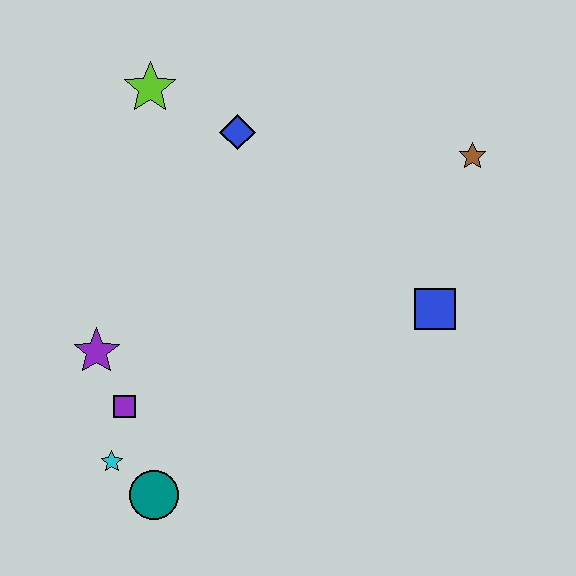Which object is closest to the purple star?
The purple square is closest to the purple star.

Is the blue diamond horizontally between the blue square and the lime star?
Yes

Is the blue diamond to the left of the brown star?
Yes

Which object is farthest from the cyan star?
The brown star is farthest from the cyan star.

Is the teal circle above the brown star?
No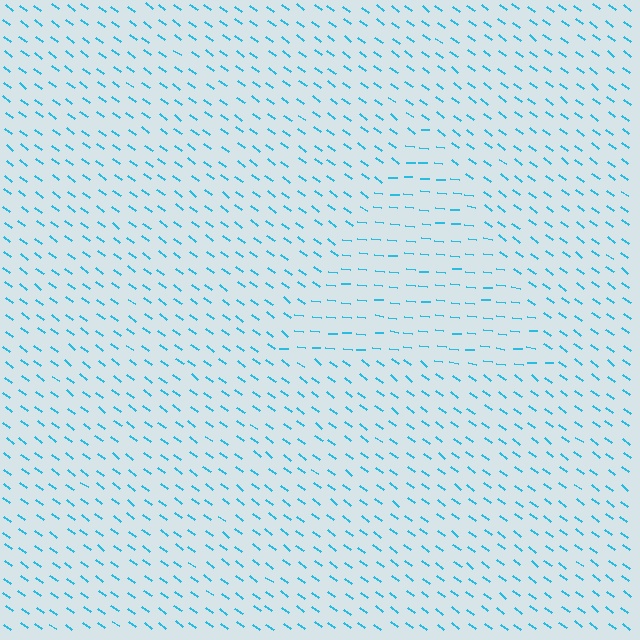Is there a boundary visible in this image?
Yes, there is a texture boundary formed by a change in line orientation.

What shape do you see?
I see a triangle.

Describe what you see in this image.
The image is filled with small cyan line segments. A triangle region in the image has lines oriented differently from the surrounding lines, creating a visible texture boundary.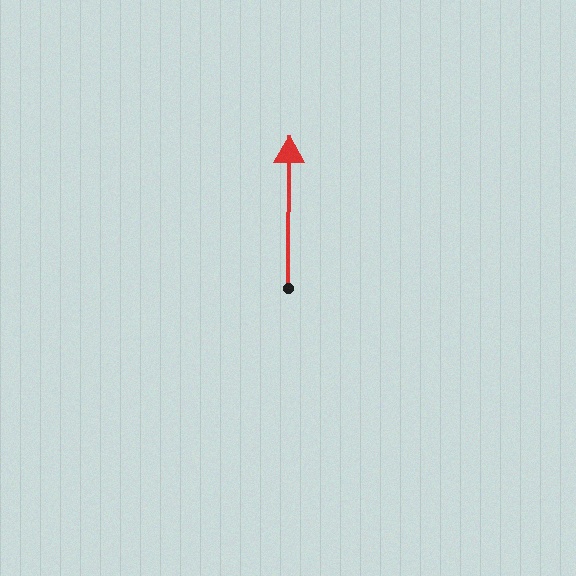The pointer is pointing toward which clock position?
Roughly 12 o'clock.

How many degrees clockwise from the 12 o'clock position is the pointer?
Approximately 0 degrees.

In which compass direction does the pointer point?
North.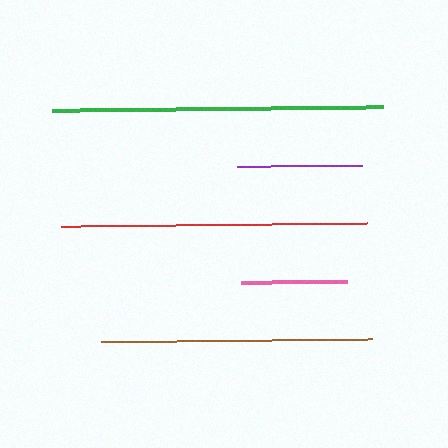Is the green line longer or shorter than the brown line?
The green line is longer than the brown line.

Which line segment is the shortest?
The pink line is the shortest at approximately 105 pixels.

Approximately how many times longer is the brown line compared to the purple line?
The brown line is approximately 2.2 times the length of the purple line.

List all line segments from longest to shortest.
From longest to shortest: green, red, brown, purple, pink.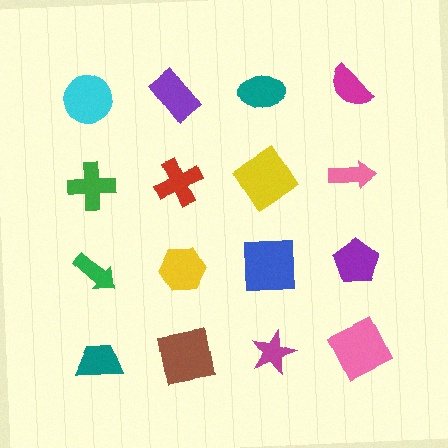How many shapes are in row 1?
4 shapes.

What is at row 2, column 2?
A red cross.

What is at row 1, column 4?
A magenta semicircle.